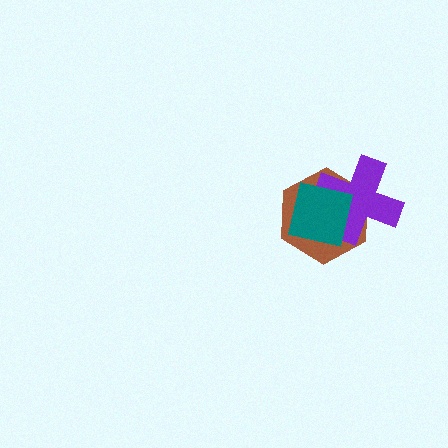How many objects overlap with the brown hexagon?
2 objects overlap with the brown hexagon.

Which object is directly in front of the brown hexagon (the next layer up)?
The purple cross is directly in front of the brown hexagon.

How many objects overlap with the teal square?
2 objects overlap with the teal square.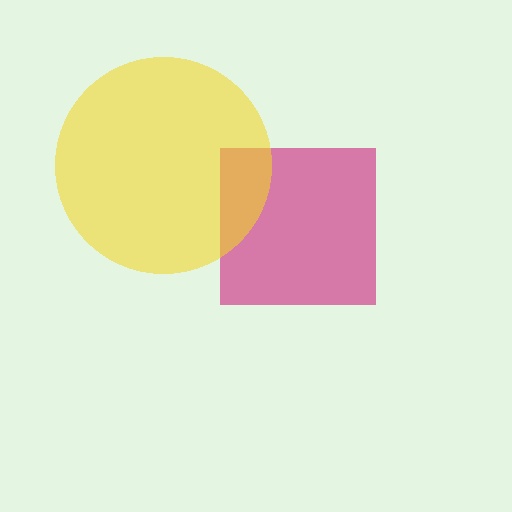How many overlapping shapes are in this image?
There are 2 overlapping shapes in the image.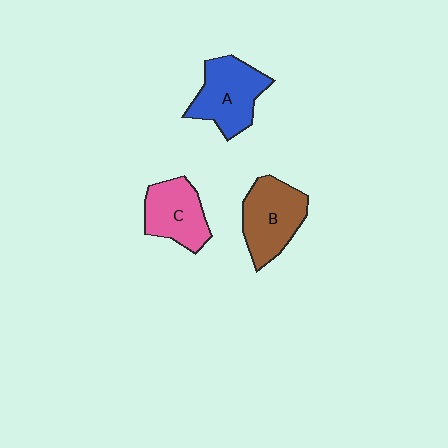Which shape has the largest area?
Shape A (blue).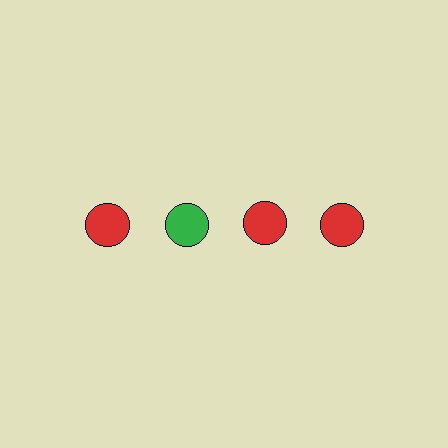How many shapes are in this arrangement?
There are 4 shapes arranged in a grid pattern.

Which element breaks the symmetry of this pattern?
The green circle in the top row, second from left column breaks the symmetry. All other shapes are red circles.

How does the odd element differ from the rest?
It has a different color: green instead of red.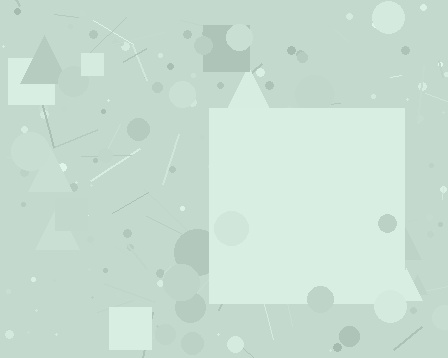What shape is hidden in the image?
A square is hidden in the image.